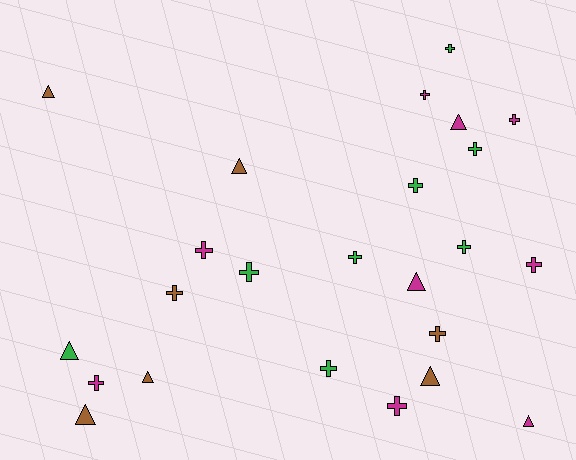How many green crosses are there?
There are 7 green crosses.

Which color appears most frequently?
Magenta, with 9 objects.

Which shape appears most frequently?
Cross, with 15 objects.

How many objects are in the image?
There are 24 objects.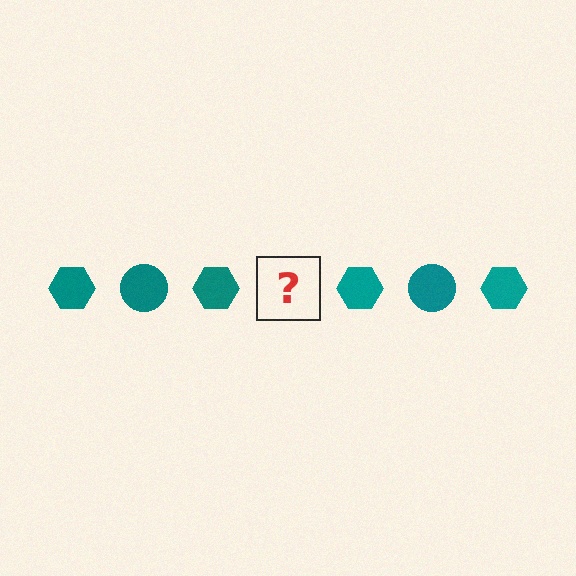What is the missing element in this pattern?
The missing element is a teal circle.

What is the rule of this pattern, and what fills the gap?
The rule is that the pattern cycles through hexagon, circle shapes in teal. The gap should be filled with a teal circle.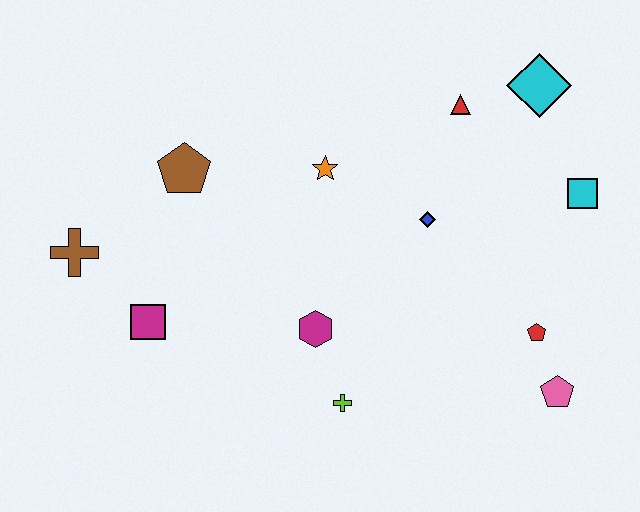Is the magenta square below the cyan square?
Yes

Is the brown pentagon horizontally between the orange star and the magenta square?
Yes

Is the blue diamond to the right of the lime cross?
Yes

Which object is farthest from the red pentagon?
The brown cross is farthest from the red pentagon.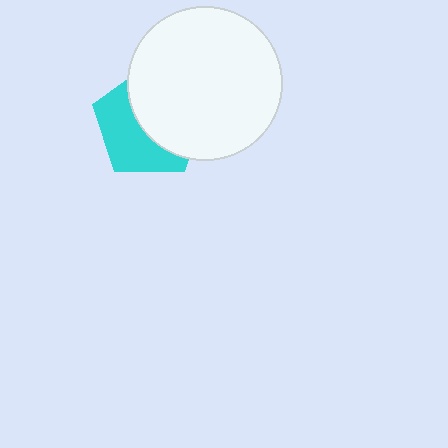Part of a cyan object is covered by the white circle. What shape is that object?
It is a pentagon.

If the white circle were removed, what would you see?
You would see the complete cyan pentagon.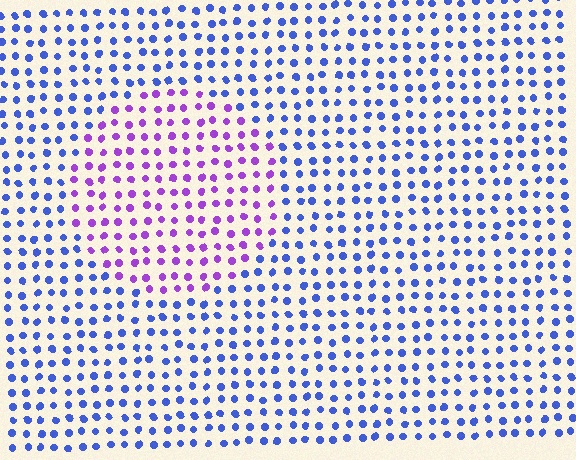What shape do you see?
I see a circle.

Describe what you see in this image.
The image is filled with small blue elements in a uniform arrangement. A circle-shaped region is visible where the elements are tinted to a slightly different hue, forming a subtle color boundary.